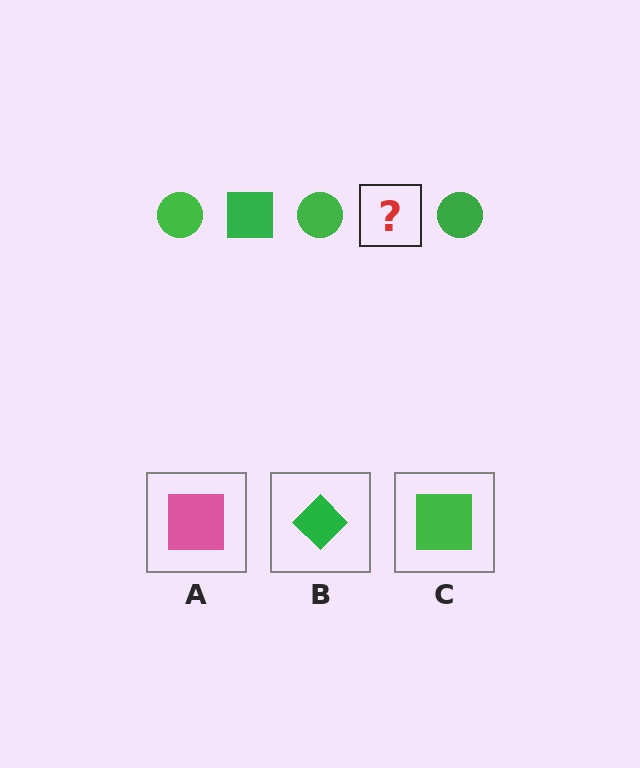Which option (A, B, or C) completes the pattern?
C.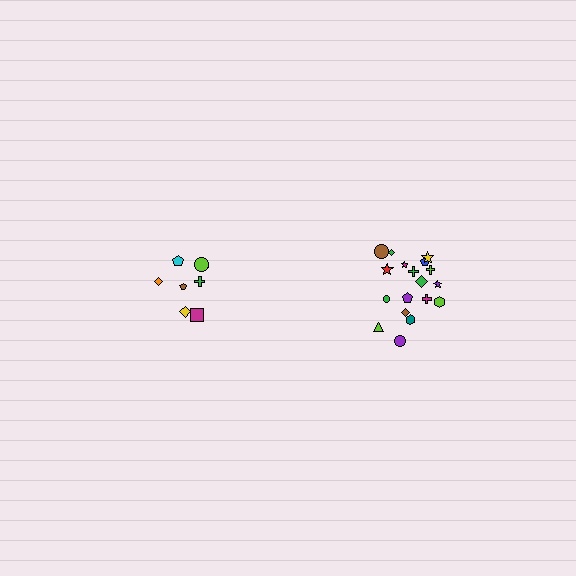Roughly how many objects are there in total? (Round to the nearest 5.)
Roughly 25 objects in total.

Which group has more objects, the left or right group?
The right group.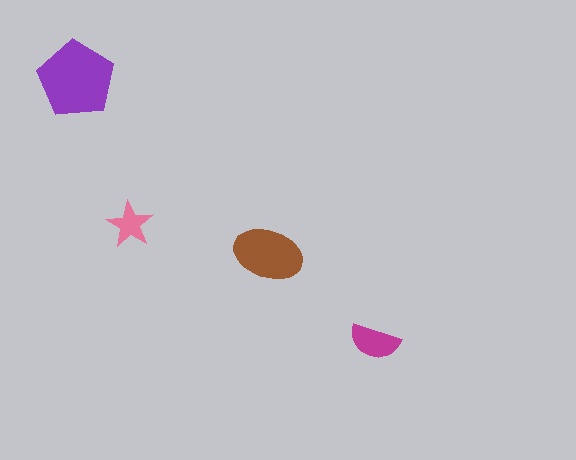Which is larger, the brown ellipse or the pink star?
The brown ellipse.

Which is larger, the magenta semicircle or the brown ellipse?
The brown ellipse.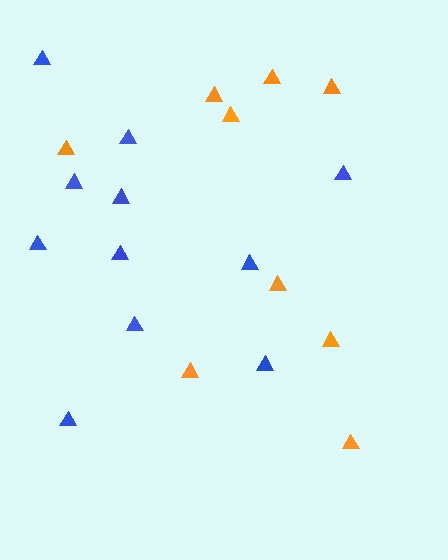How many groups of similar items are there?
There are 2 groups: one group of orange triangles (9) and one group of blue triangles (11).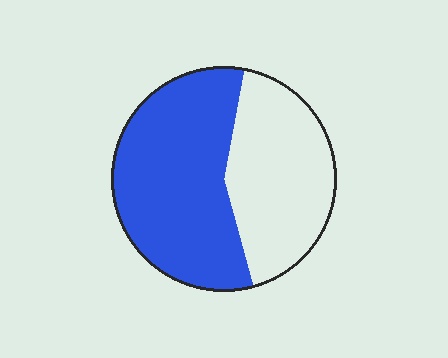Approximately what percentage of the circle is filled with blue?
Approximately 55%.